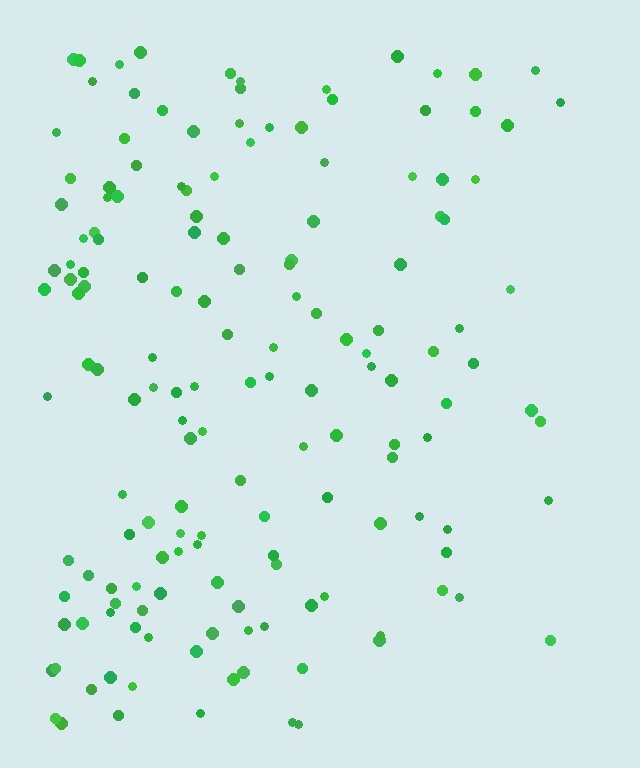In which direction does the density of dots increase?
From right to left, with the left side densest.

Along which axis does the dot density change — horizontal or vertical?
Horizontal.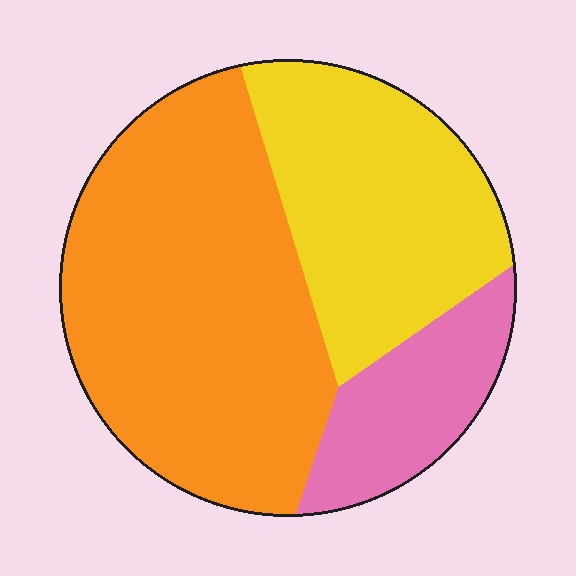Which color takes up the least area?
Pink, at roughly 15%.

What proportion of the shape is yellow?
Yellow covers roughly 30% of the shape.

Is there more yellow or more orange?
Orange.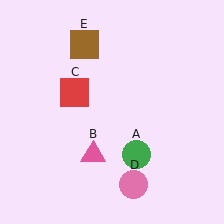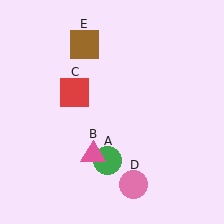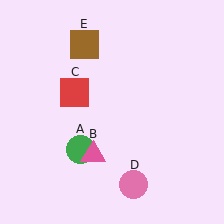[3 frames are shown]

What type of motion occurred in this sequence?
The green circle (object A) rotated clockwise around the center of the scene.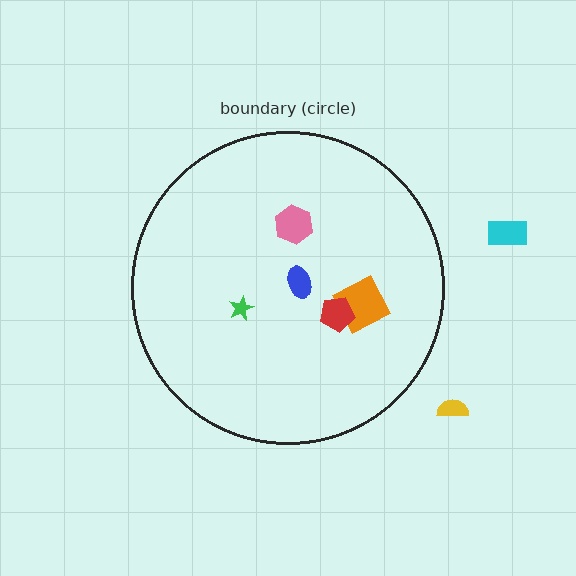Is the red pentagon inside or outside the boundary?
Inside.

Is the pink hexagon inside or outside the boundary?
Inside.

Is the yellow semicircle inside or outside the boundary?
Outside.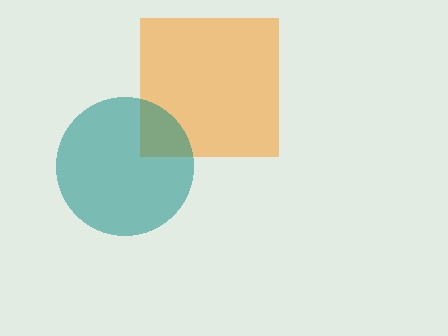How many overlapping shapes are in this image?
There are 2 overlapping shapes in the image.